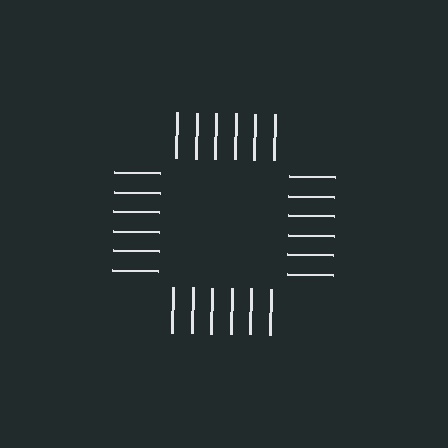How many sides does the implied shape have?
4 sides — the line-ends trace a square.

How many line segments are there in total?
24 — 6 along each of the 4 edges.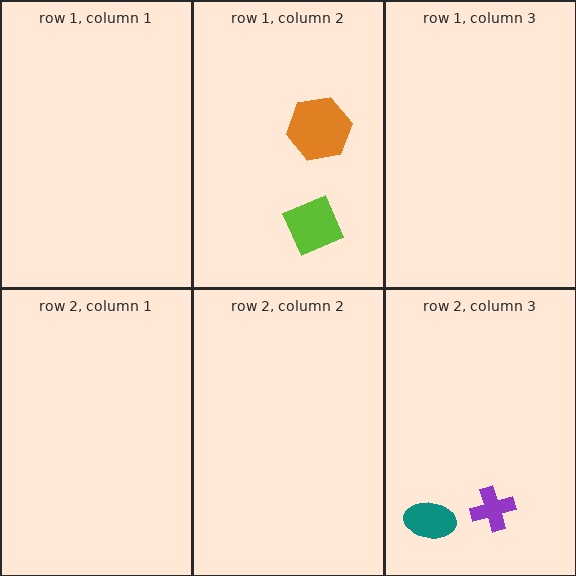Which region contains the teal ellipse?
The row 2, column 3 region.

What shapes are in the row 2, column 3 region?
The teal ellipse, the purple cross.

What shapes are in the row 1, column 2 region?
The orange hexagon, the lime diamond.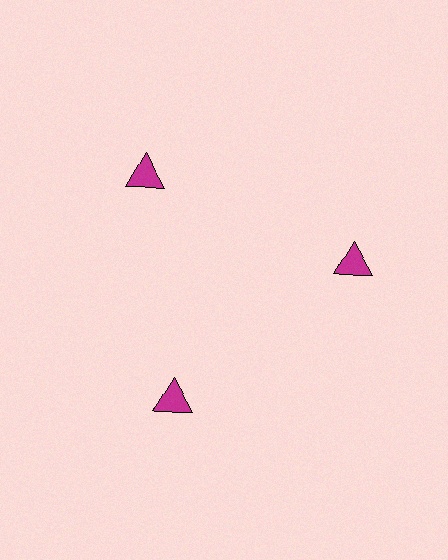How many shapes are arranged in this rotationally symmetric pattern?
There are 3 shapes, arranged in 3 groups of 1.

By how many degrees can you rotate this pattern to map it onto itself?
The pattern maps onto itself every 120 degrees of rotation.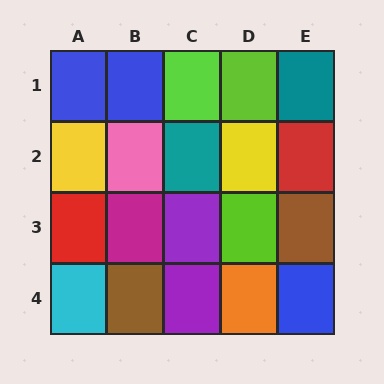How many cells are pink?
1 cell is pink.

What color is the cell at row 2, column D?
Yellow.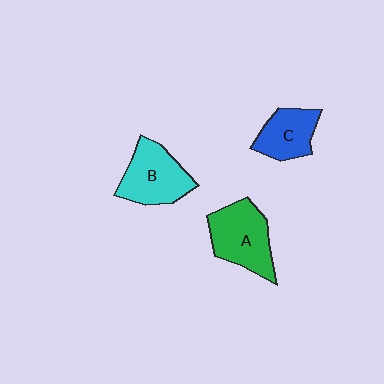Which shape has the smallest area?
Shape C (blue).